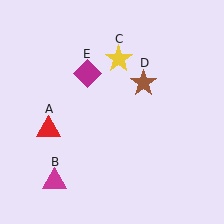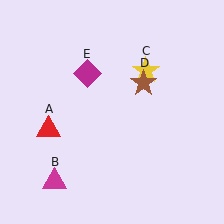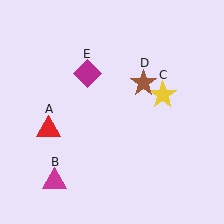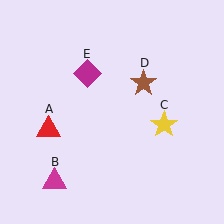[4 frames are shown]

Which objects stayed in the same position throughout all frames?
Red triangle (object A) and magenta triangle (object B) and brown star (object D) and magenta diamond (object E) remained stationary.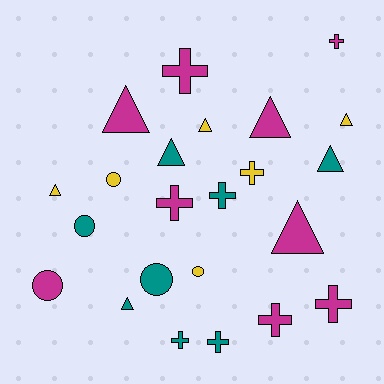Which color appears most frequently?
Magenta, with 9 objects.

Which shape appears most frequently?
Cross, with 9 objects.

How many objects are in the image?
There are 23 objects.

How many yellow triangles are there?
There are 3 yellow triangles.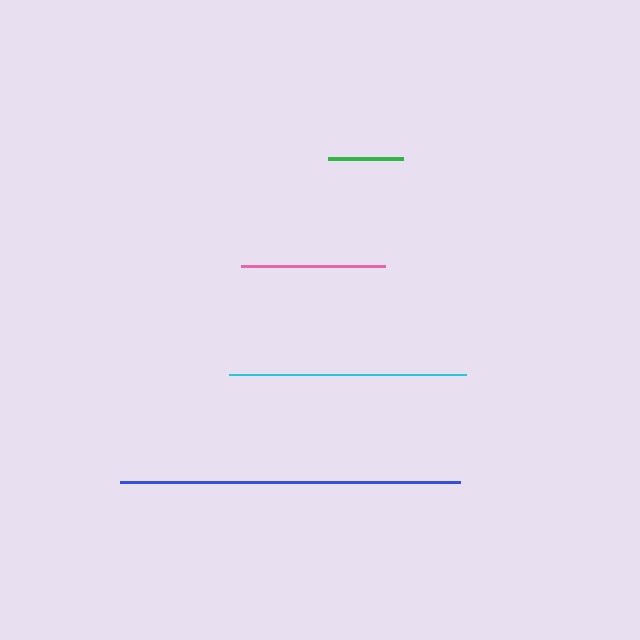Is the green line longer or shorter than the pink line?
The pink line is longer than the green line.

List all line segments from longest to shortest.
From longest to shortest: blue, cyan, pink, green.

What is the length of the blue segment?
The blue segment is approximately 340 pixels long.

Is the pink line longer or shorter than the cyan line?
The cyan line is longer than the pink line.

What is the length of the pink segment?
The pink segment is approximately 144 pixels long.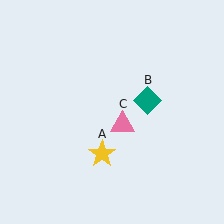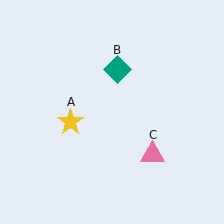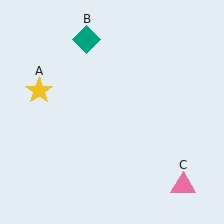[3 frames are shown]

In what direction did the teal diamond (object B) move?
The teal diamond (object B) moved up and to the left.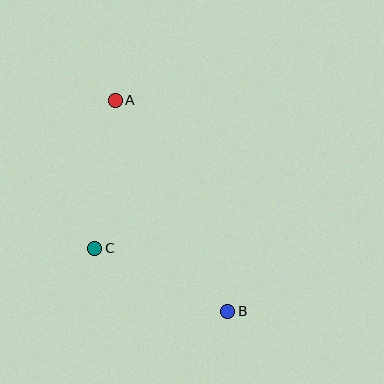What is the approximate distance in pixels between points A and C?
The distance between A and C is approximately 149 pixels.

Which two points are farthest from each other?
Points A and B are farthest from each other.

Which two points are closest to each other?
Points B and C are closest to each other.